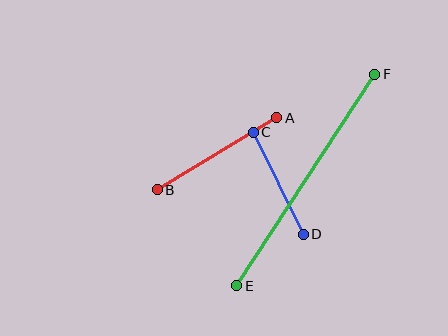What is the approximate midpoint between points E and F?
The midpoint is at approximately (306, 180) pixels.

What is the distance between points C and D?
The distance is approximately 114 pixels.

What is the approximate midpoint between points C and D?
The midpoint is at approximately (278, 183) pixels.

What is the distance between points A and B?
The distance is approximately 139 pixels.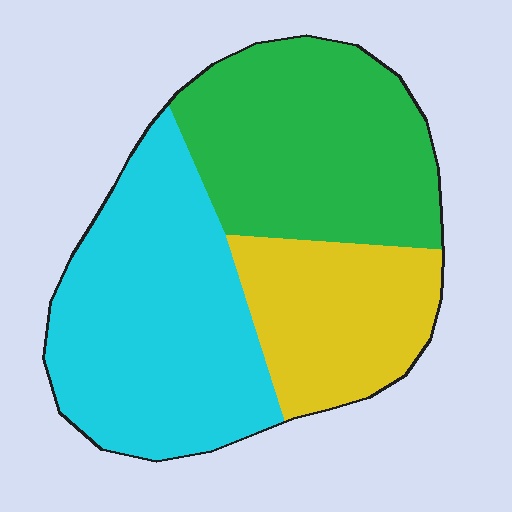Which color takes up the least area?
Yellow, at roughly 25%.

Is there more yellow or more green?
Green.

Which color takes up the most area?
Cyan, at roughly 40%.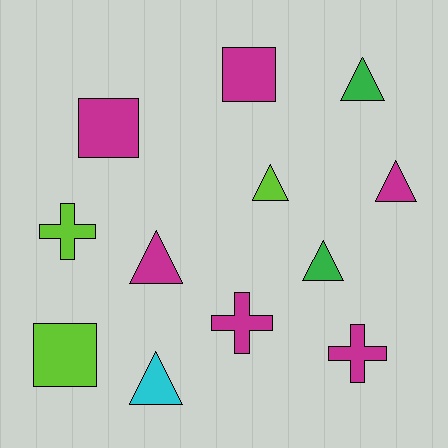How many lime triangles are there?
There is 1 lime triangle.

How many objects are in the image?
There are 12 objects.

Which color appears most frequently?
Magenta, with 6 objects.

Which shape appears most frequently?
Triangle, with 6 objects.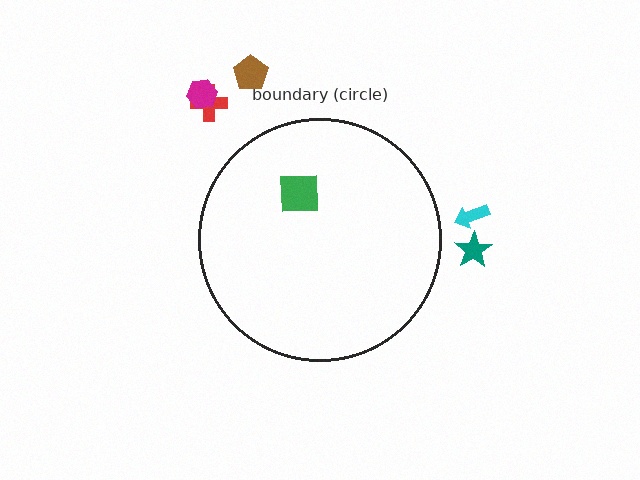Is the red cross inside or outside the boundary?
Outside.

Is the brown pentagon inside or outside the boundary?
Outside.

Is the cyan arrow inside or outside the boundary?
Outside.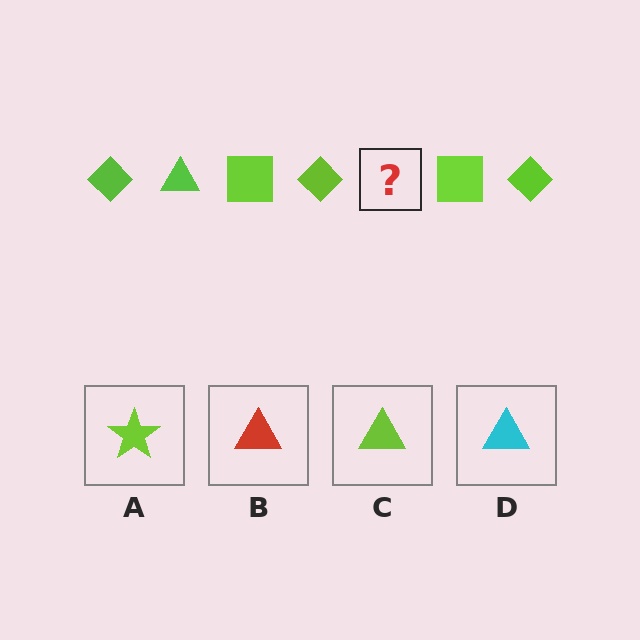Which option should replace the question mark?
Option C.